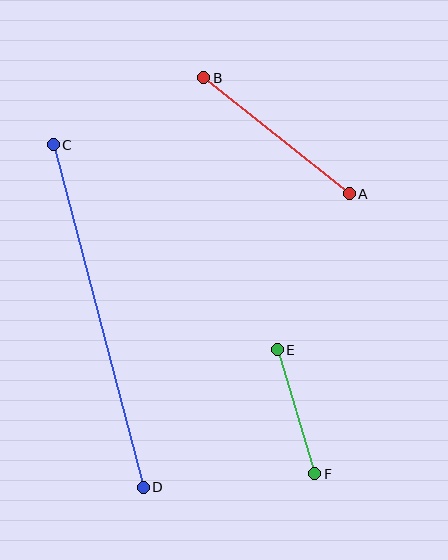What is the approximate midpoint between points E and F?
The midpoint is at approximately (296, 412) pixels.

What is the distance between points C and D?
The distance is approximately 354 pixels.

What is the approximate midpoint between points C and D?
The midpoint is at approximately (98, 316) pixels.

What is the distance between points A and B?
The distance is approximately 186 pixels.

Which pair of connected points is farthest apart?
Points C and D are farthest apart.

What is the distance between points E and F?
The distance is approximately 130 pixels.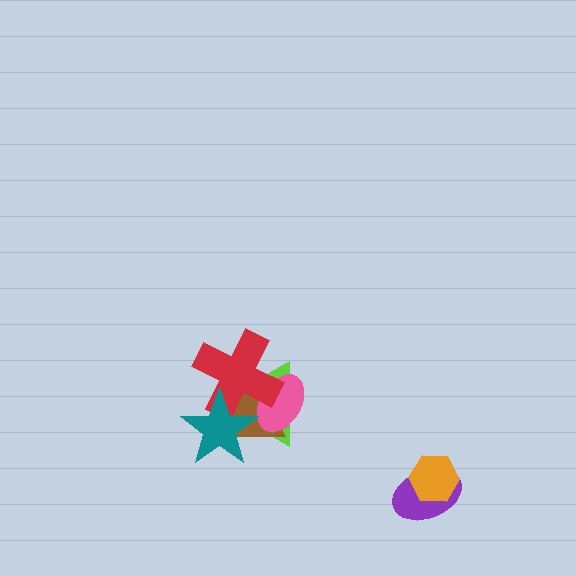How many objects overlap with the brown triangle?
4 objects overlap with the brown triangle.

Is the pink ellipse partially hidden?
Yes, it is partially covered by another shape.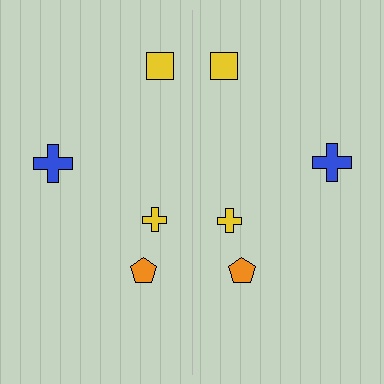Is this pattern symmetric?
Yes, this pattern has bilateral (reflection) symmetry.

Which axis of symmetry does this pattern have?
The pattern has a vertical axis of symmetry running through the center of the image.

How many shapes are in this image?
There are 8 shapes in this image.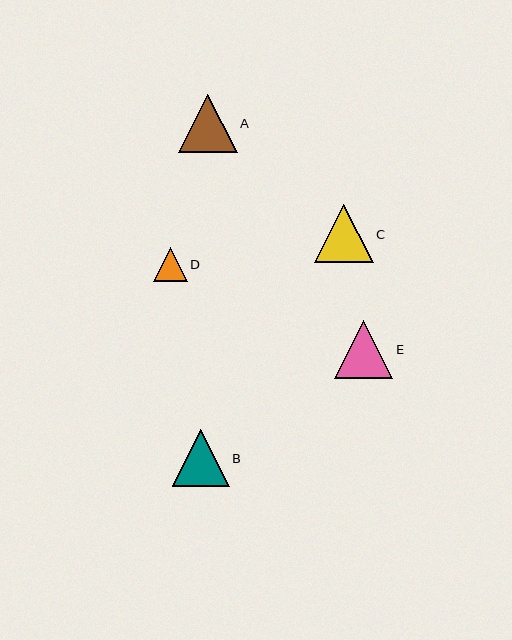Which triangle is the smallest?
Triangle D is the smallest with a size of approximately 34 pixels.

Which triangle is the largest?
Triangle C is the largest with a size of approximately 59 pixels.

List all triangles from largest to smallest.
From largest to smallest: C, A, E, B, D.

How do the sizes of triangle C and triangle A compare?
Triangle C and triangle A are approximately the same size.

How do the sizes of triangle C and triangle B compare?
Triangle C and triangle B are approximately the same size.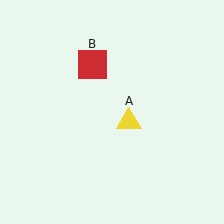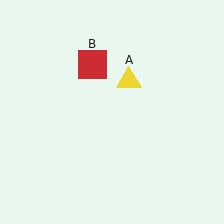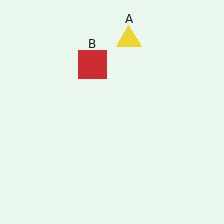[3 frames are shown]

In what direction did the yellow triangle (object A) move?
The yellow triangle (object A) moved up.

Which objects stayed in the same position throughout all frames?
Red square (object B) remained stationary.